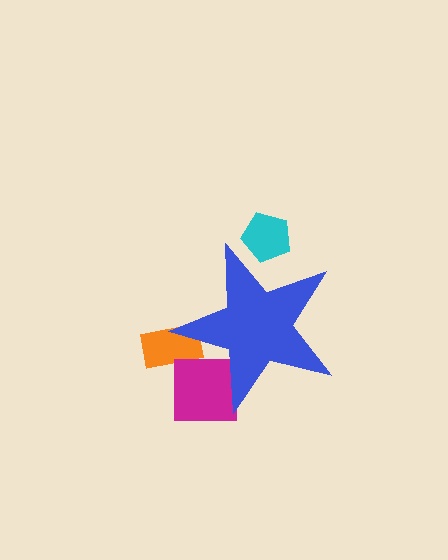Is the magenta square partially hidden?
Yes, the magenta square is partially hidden behind the blue star.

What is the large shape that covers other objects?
A blue star.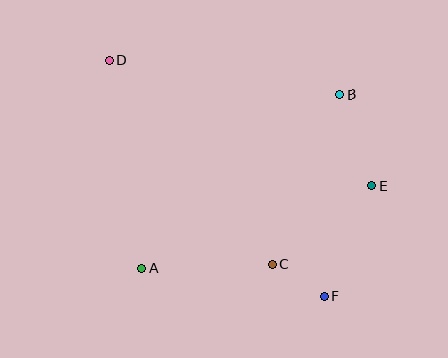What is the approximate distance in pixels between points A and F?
The distance between A and F is approximately 185 pixels.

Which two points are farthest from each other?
Points D and F are farthest from each other.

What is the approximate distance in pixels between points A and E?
The distance between A and E is approximately 244 pixels.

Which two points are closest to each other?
Points C and F are closest to each other.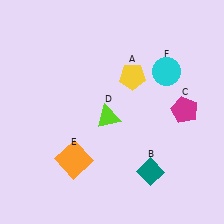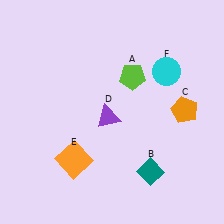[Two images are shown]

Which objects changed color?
A changed from yellow to lime. C changed from magenta to orange. D changed from lime to purple.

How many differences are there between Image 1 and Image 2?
There are 3 differences between the two images.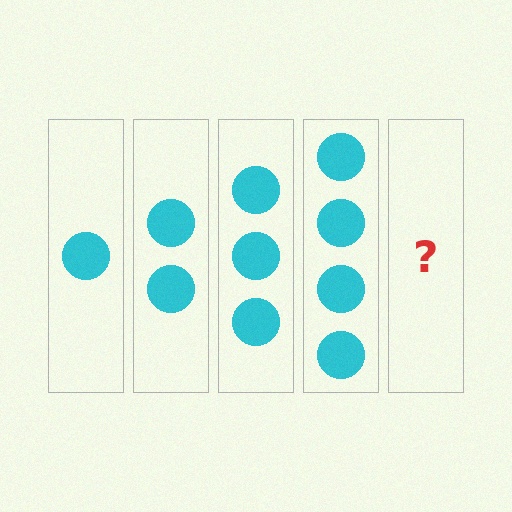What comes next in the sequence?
The next element should be 5 circles.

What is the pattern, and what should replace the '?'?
The pattern is that each step adds one more circle. The '?' should be 5 circles.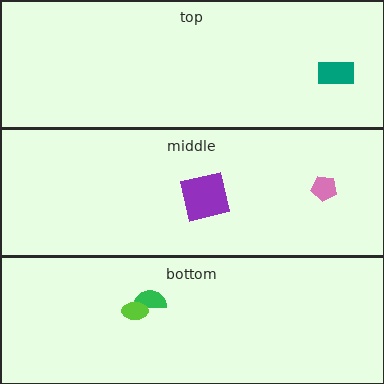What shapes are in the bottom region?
The green semicircle, the lime ellipse.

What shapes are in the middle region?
The pink pentagon, the purple square.